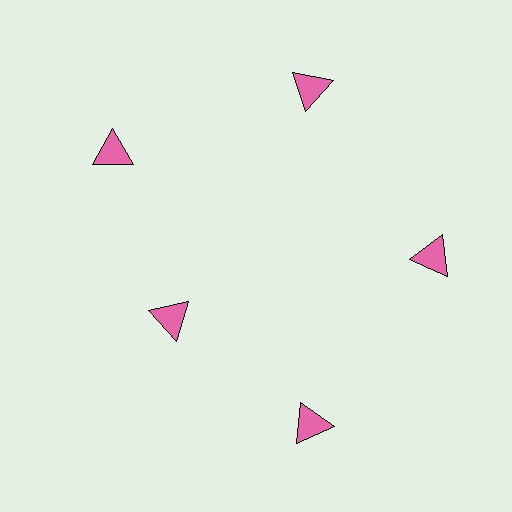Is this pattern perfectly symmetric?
No. The 5 pink triangles are arranged in a ring, but one element near the 8 o'clock position is pulled inward toward the center, breaking the 5-fold rotational symmetry.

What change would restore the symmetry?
The symmetry would be restored by moving it outward, back onto the ring so that all 5 triangles sit at equal angles and equal distance from the center.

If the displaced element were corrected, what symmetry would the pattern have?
It would have 5-fold rotational symmetry — the pattern would map onto itself every 72 degrees.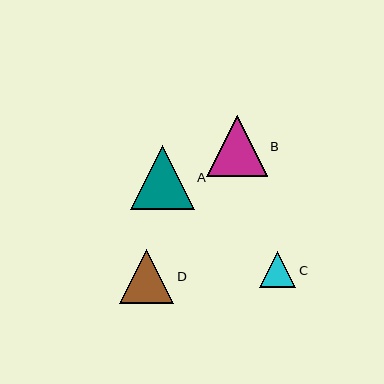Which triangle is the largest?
Triangle A is the largest with a size of approximately 64 pixels.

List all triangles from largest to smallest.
From largest to smallest: A, B, D, C.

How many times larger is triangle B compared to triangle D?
Triangle B is approximately 1.1 times the size of triangle D.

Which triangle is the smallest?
Triangle C is the smallest with a size of approximately 36 pixels.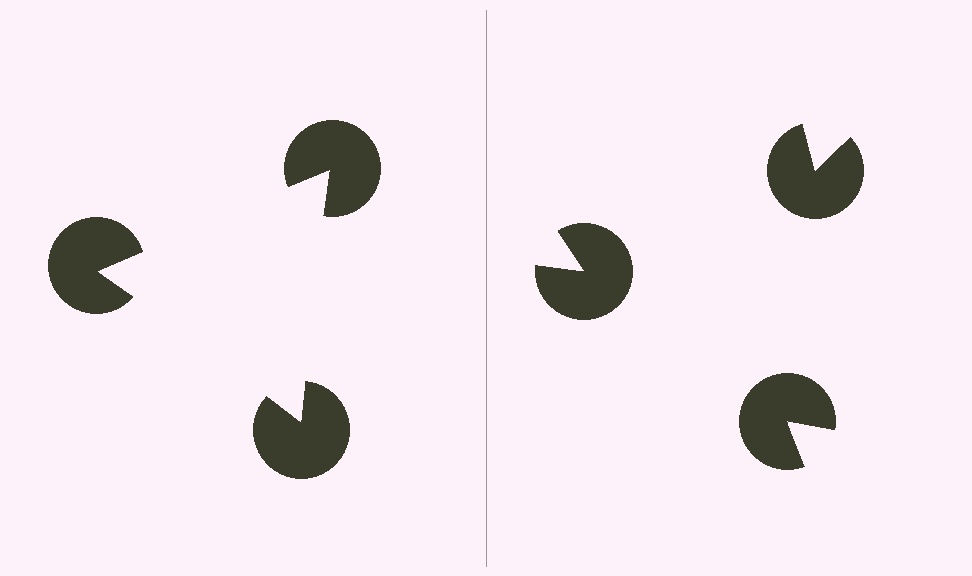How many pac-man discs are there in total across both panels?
6 — 3 on each side.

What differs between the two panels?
The pac-man discs are positioned identically on both sides; only the wedge orientations differ. On the left they align to a triangle; on the right they are misaligned.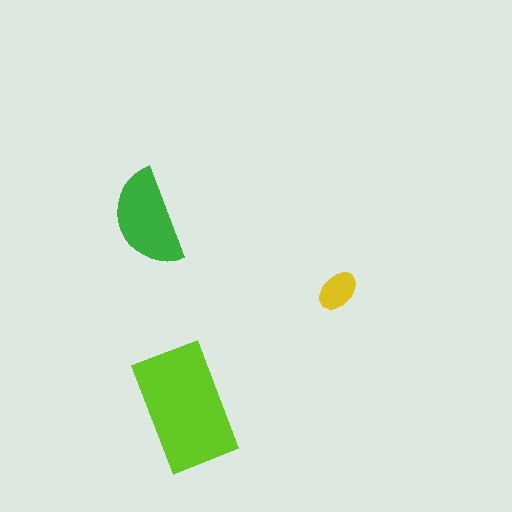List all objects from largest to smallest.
The lime rectangle, the green semicircle, the yellow ellipse.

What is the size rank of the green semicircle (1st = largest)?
2nd.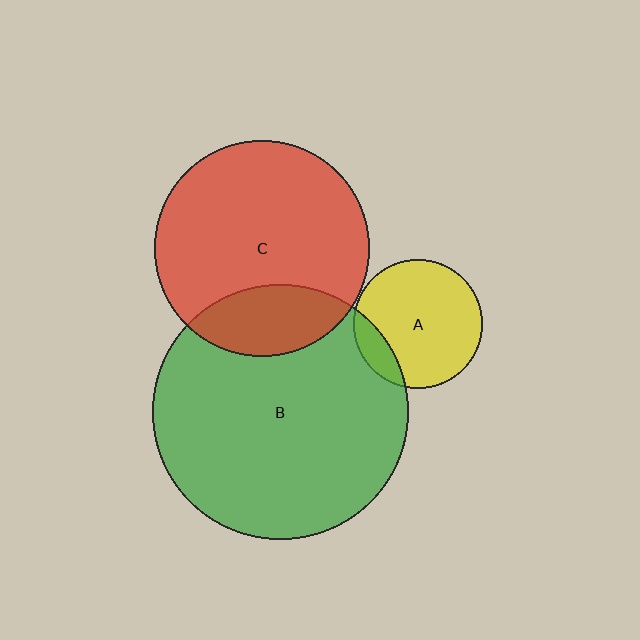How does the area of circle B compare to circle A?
Approximately 3.9 times.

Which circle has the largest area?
Circle B (green).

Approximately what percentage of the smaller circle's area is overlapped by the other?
Approximately 25%.